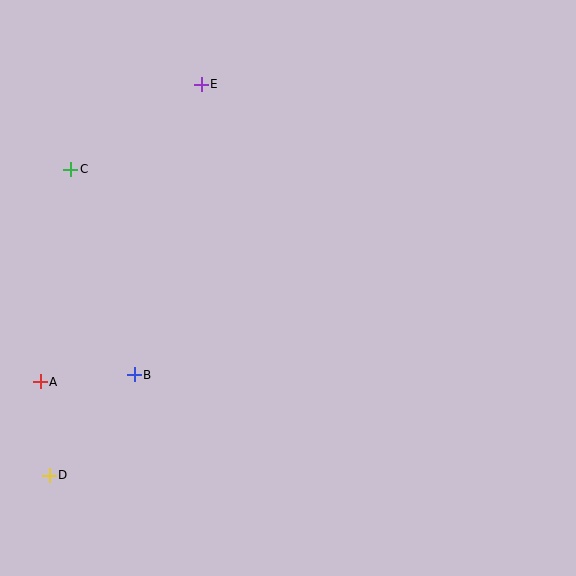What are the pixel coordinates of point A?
Point A is at (40, 382).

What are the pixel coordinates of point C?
Point C is at (71, 169).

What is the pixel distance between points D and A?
The distance between D and A is 94 pixels.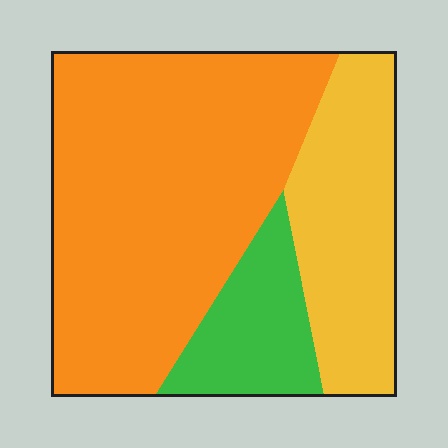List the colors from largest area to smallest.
From largest to smallest: orange, yellow, green.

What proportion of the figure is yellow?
Yellow covers about 25% of the figure.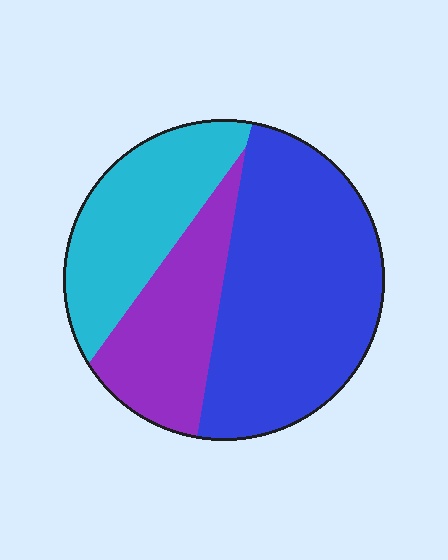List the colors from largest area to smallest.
From largest to smallest: blue, cyan, purple.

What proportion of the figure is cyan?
Cyan takes up between a quarter and a half of the figure.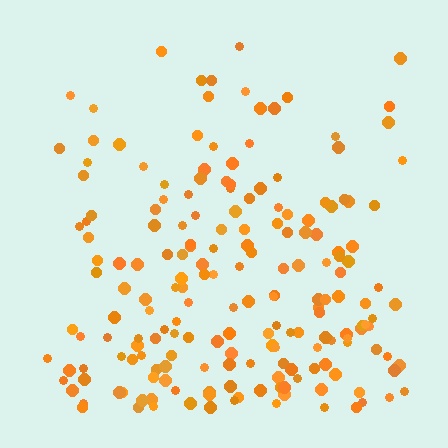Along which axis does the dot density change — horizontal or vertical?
Vertical.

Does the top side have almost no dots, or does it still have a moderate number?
Still a moderate number, just noticeably fewer than the bottom.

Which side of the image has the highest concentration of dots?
The bottom.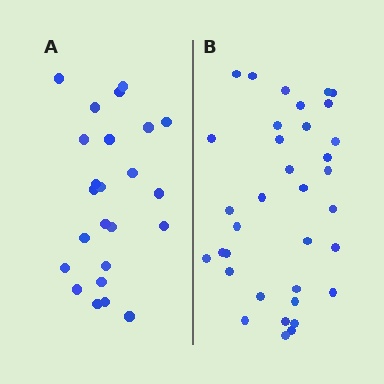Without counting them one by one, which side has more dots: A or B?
Region B (the right region) has more dots.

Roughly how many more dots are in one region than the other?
Region B has roughly 12 or so more dots than region A.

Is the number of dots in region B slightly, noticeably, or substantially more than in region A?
Region B has substantially more. The ratio is roughly 1.5 to 1.